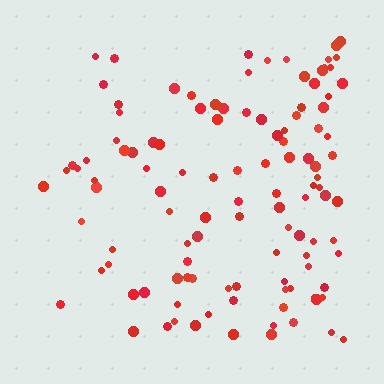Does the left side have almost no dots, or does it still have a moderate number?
Still a moderate number, just noticeably fewer than the right.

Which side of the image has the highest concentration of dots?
The right.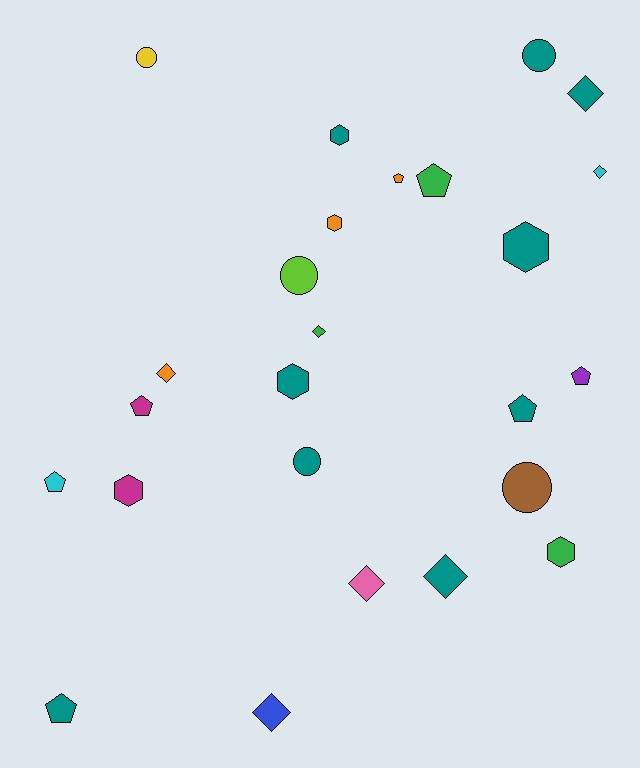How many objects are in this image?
There are 25 objects.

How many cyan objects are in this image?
There are 2 cyan objects.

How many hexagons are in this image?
There are 6 hexagons.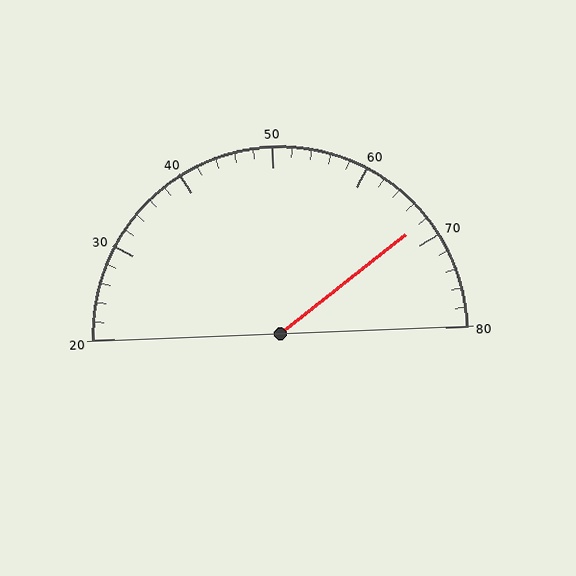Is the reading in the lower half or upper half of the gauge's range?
The reading is in the upper half of the range (20 to 80).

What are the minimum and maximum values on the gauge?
The gauge ranges from 20 to 80.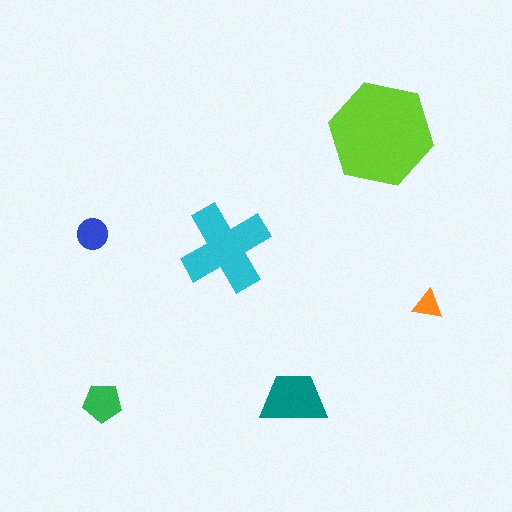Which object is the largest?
The lime hexagon.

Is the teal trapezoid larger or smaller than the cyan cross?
Smaller.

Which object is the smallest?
The orange triangle.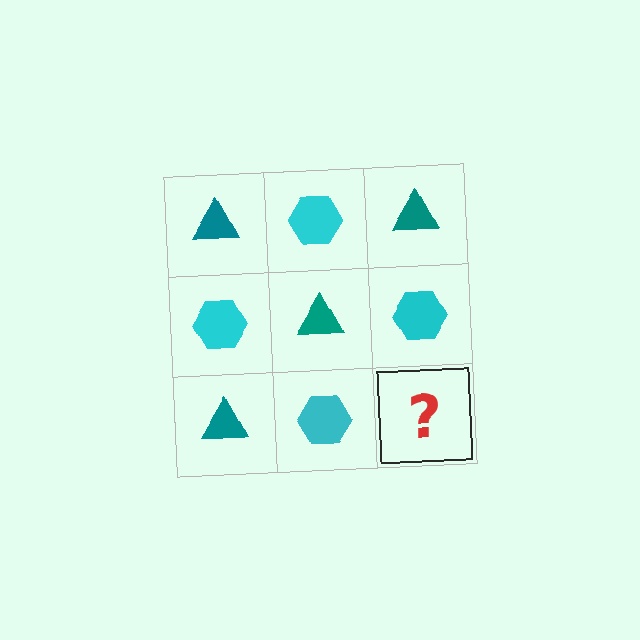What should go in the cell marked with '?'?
The missing cell should contain a teal triangle.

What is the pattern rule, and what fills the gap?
The rule is that it alternates teal triangle and cyan hexagon in a checkerboard pattern. The gap should be filled with a teal triangle.